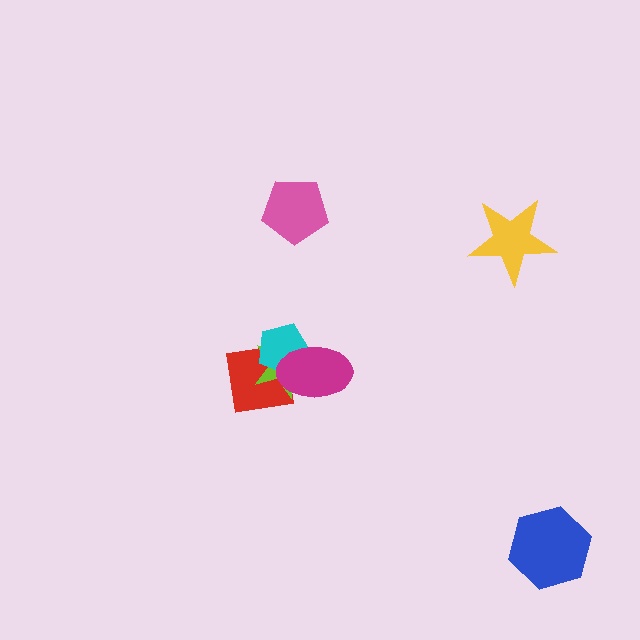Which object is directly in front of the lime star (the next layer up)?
The cyan pentagon is directly in front of the lime star.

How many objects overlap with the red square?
3 objects overlap with the red square.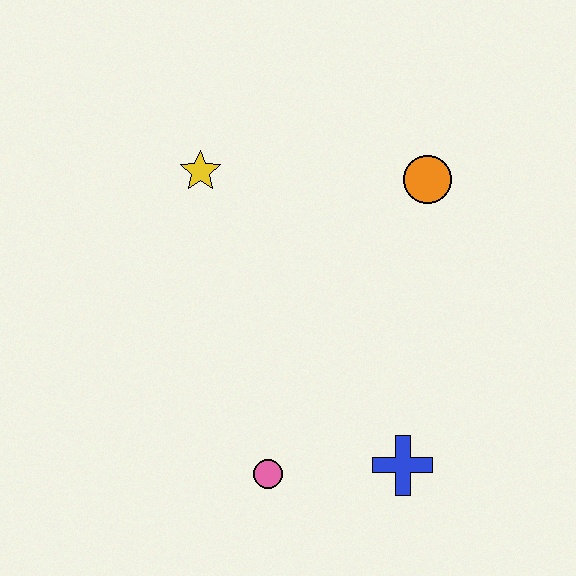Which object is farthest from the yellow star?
The blue cross is farthest from the yellow star.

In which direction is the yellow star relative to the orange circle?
The yellow star is to the left of the orange circle.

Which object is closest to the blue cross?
The pink circle is closest to the blue cross.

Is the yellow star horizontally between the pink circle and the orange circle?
No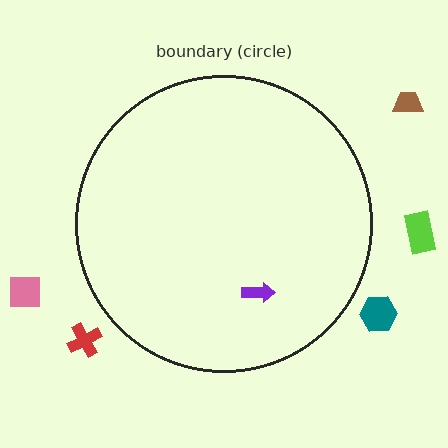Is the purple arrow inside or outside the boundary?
Inside.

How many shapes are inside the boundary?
1 inside, 5 outside.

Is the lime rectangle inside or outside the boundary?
Outside.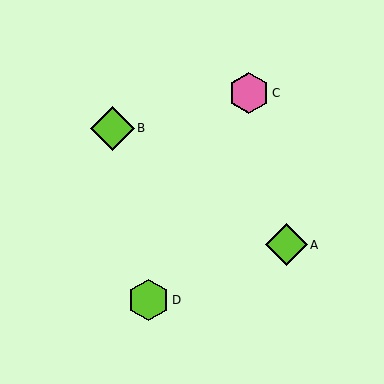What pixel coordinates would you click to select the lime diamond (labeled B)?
Click at (112, 128) to select the lime diamond B.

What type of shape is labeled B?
Shape B is a lime diamond.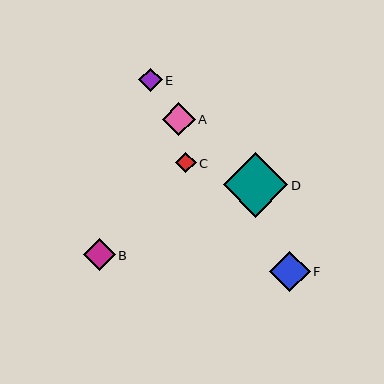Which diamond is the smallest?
Diamond C is the smallest with a size of approximately 20 pixels.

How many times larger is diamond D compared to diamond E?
Diamond D is approximately 2.7 times the size of diamond E.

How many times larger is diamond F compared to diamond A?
Diamond F is approximately 1.3 times the size of diamond A.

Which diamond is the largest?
Diamond D is the largest with a size of approximately 65 pixels.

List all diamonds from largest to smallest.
From largest to smallest: D, F, A, B, E, C.